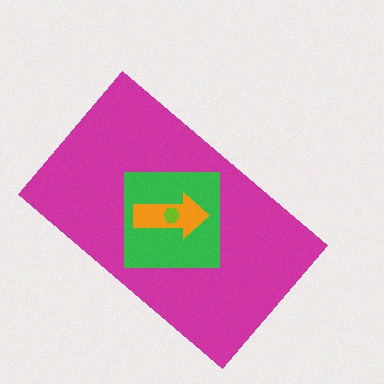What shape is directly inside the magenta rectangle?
The green square.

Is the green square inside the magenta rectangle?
Yes.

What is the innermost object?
The lime hexagon.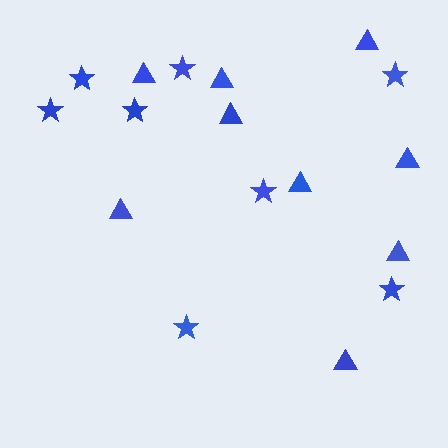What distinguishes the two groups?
There are 2 groups: one group of triangles (9) and one group of stars (8).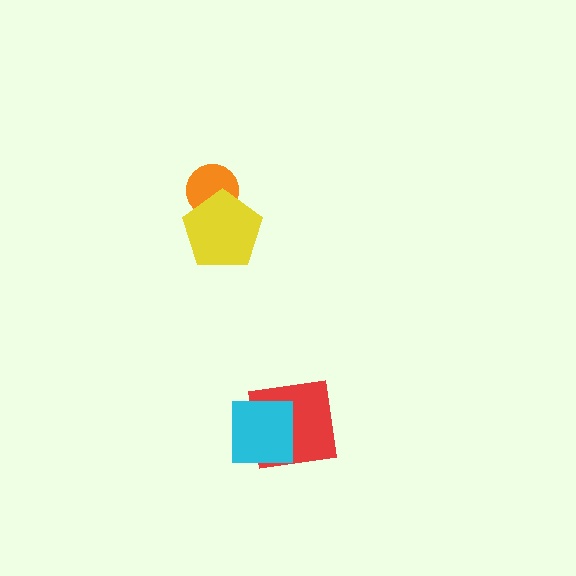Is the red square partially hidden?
Yes, it is partially covered by another shape.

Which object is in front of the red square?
The cyan square is in front of the red square.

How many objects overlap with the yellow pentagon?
1 object overlaps with the yellow pentagon.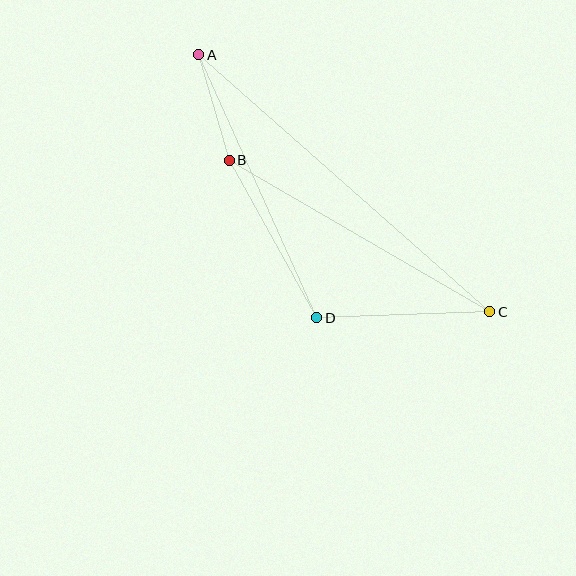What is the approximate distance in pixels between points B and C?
The distance between B and C is approximately 302 pixels.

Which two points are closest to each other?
Points A and B are closest to each other.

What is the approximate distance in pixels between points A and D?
The distance between A and D is approximately 289 pixels.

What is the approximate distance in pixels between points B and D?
The distance between B and D is approximately 181 pixels.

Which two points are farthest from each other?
Points A and C are farthest from each other.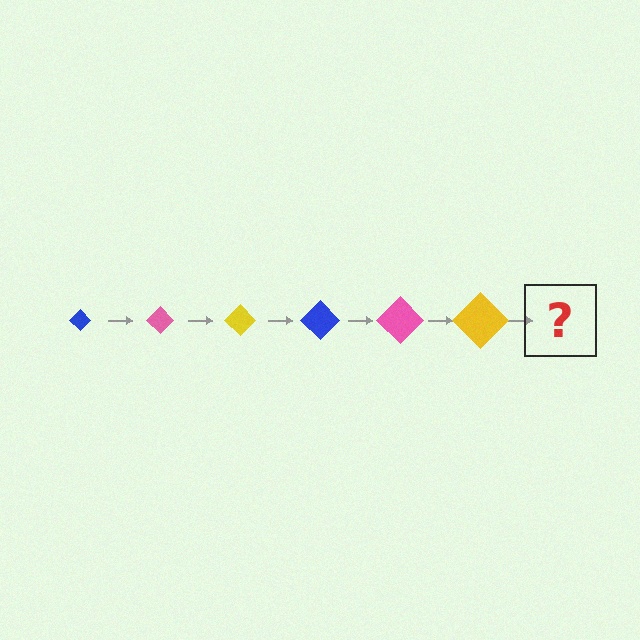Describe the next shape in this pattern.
It should be a blue diamond, larger than the previous one.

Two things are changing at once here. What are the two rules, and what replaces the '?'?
The two rules are that the diamond grows larger each step and the color cycles through blue, pink, and yellow. The '?' should be a blue diamond, larger than the previous one.